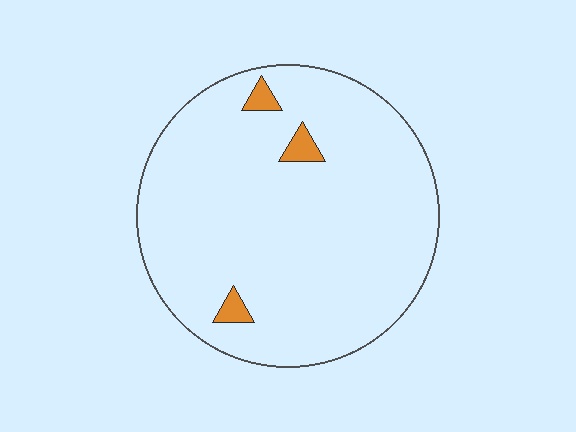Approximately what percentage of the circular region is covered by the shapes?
Approximately 5%.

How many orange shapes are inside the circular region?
3.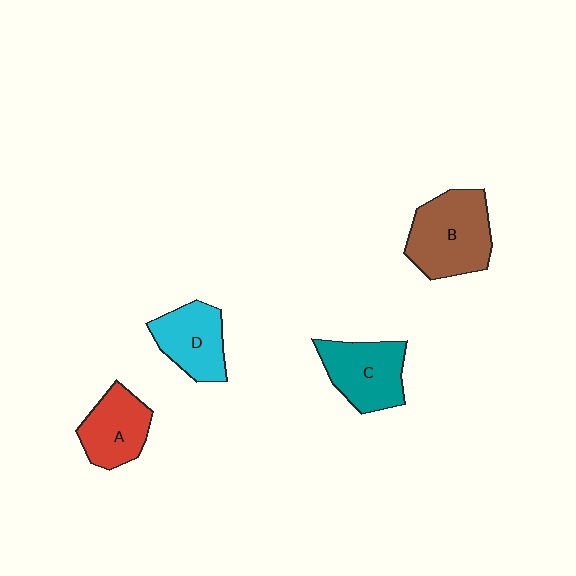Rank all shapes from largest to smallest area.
From largest to smallest: B (brown), C (teal), D (cyan), A (red).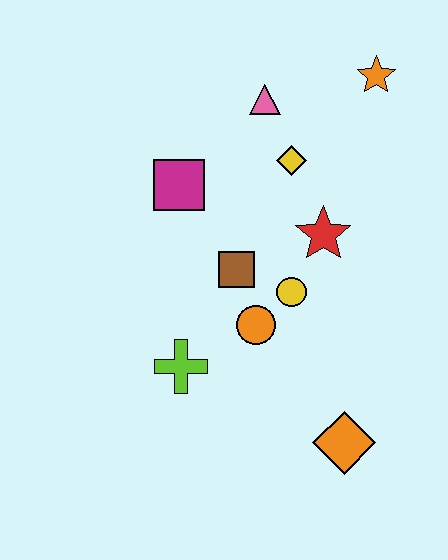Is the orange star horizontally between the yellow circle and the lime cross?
No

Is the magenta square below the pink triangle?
Yes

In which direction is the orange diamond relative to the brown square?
The orange diamond is below the brown square.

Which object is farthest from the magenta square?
The orange diamond is farthest from the magenta square.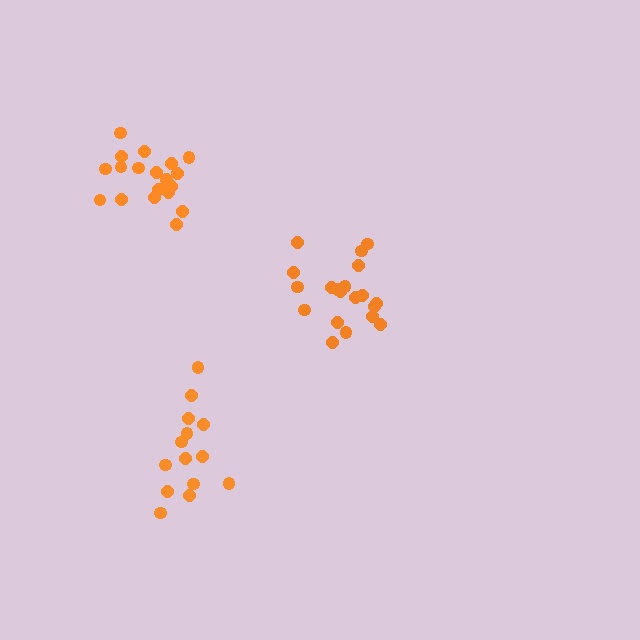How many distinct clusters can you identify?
There are 3 distinct clusters.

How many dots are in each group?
Group 1: 20 dots, Group 2: 20 dots, Group 3: 14 dots (54 total).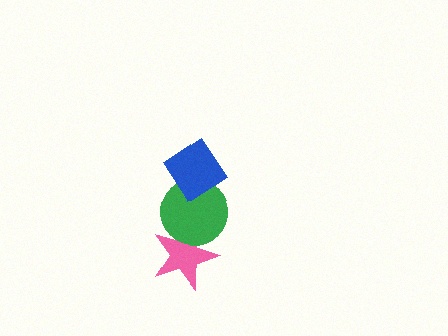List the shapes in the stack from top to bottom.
From top to bottom: the blue diamond, the green circle, the pink star.